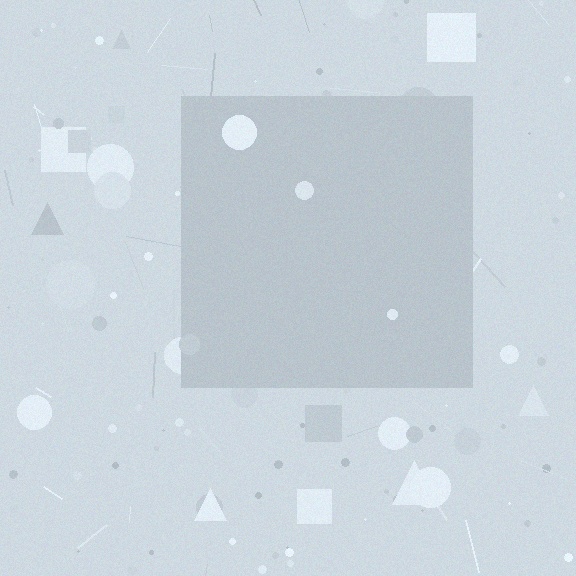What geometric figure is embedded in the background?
A square is embedded in the background.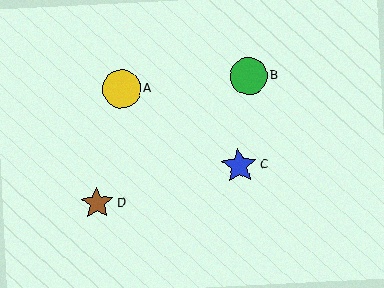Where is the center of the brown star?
The center of the brown star is at (97, 203).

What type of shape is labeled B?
Shape B is a green circle.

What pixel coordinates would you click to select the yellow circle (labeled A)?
Click at (122, 89) to select the yellow circle A.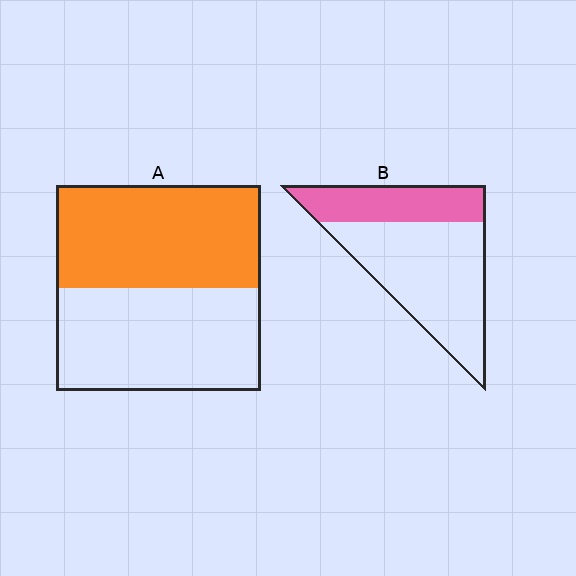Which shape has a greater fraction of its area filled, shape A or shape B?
Shape A.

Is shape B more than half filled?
No.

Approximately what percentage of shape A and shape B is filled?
A is approximately 50% and B is approximately 35%.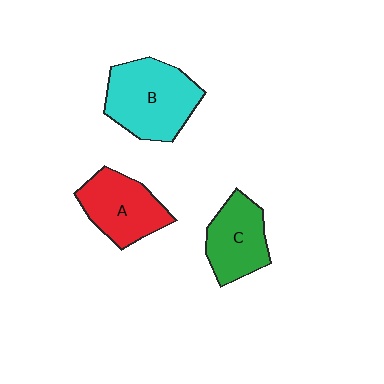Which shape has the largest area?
Shape B (cyan).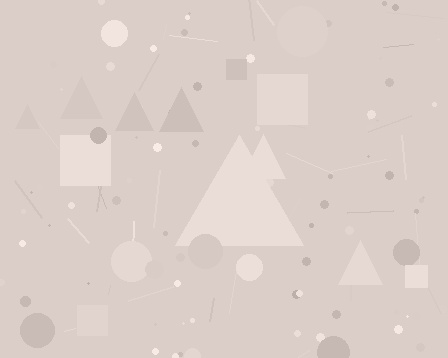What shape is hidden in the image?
A triangle is hidden in the image.